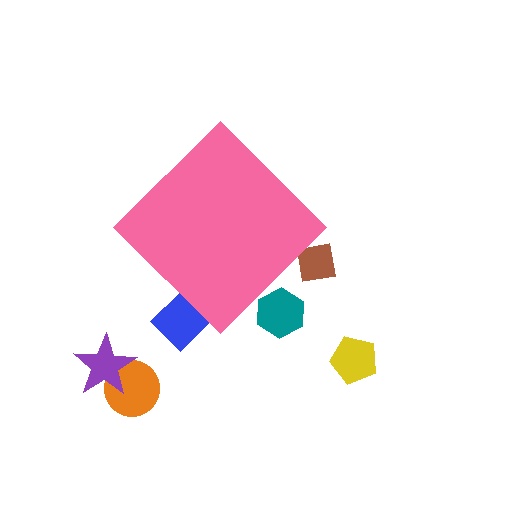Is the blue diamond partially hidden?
Yes, the blue diamond is partially hidden behind the pink diamond.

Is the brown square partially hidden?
Yes, the brown square is partially hidden behind the pink diamond.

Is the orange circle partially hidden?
No, the orange circle is fully visible.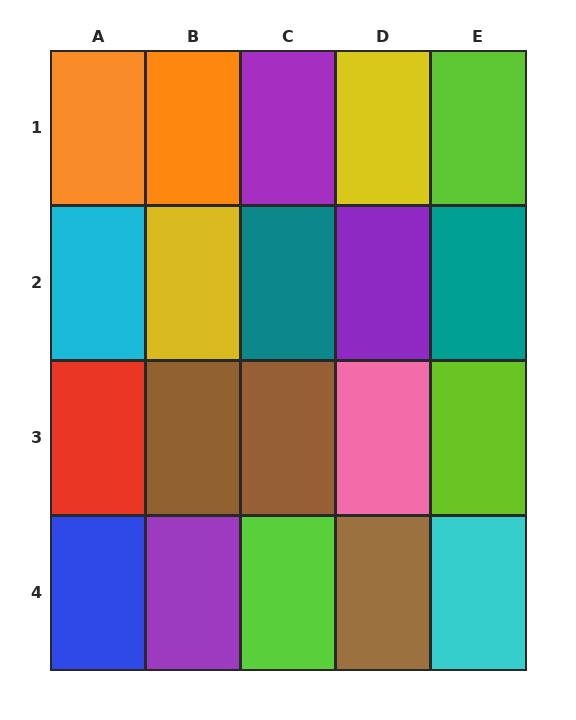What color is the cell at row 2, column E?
Teal.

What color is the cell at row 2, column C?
Teal.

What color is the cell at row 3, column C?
Brown.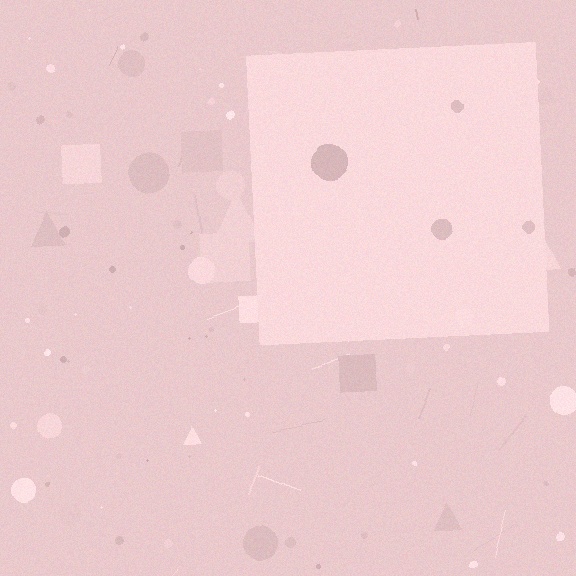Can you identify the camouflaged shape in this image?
The camouflaged shape is a square.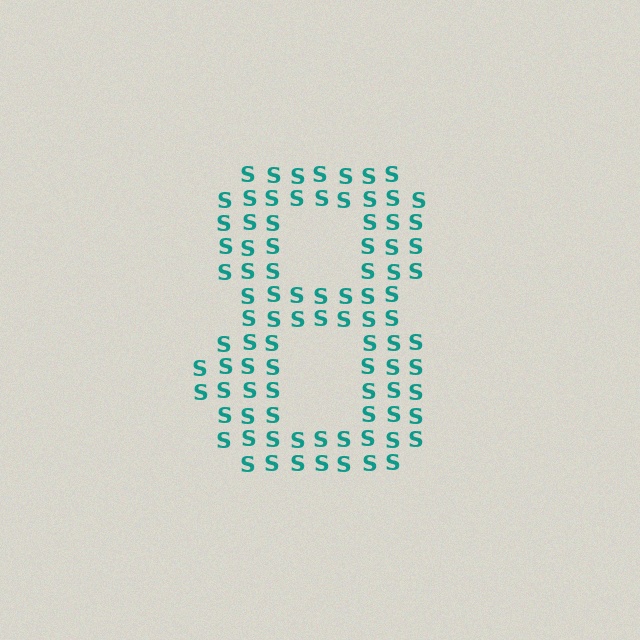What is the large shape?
The large shape is the digit 8.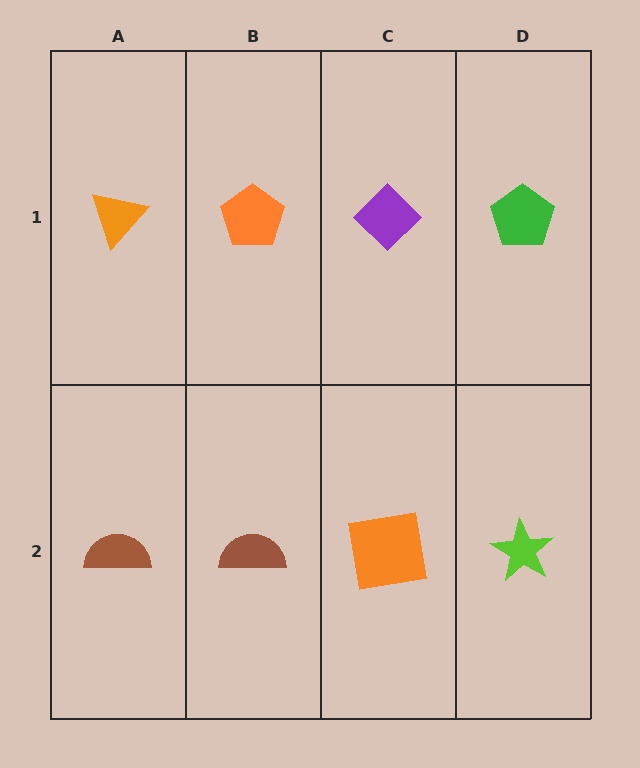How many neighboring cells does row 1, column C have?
3.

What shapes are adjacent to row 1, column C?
An orange square (row 2, column C), an orange pentagon (row 1, column B), a green pentagon (row 1, column D).